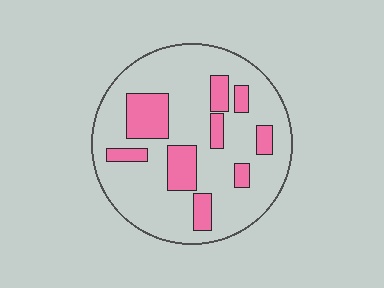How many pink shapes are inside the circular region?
9.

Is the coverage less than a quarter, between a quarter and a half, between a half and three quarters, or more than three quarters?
Less than a quarter.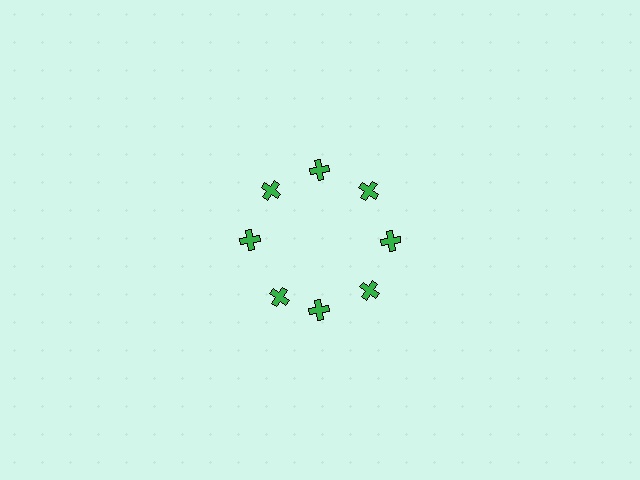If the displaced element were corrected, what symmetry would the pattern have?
It would have 8-fold rotational symmetry — the pattern would map onto itself every 45 degrees.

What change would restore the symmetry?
The symmetry would be restored by rotating it back into even spacing with its neighbors so that all 8 crosses sit at equal angles and equal distance from the center.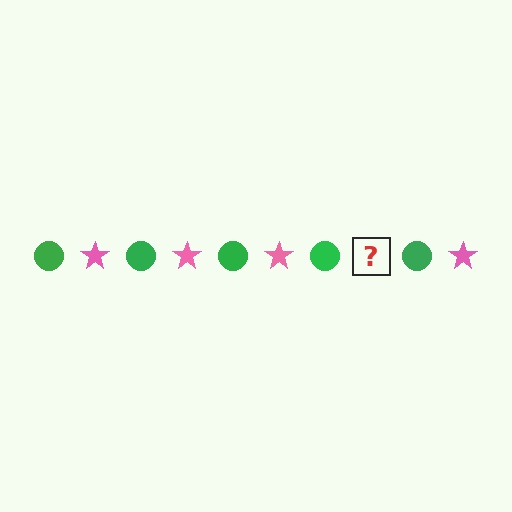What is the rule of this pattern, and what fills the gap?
The rule is that the pattern alternates between green circle and pink star. The gap should be filled with a pink star.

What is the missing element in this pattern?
The missing element is a pink star.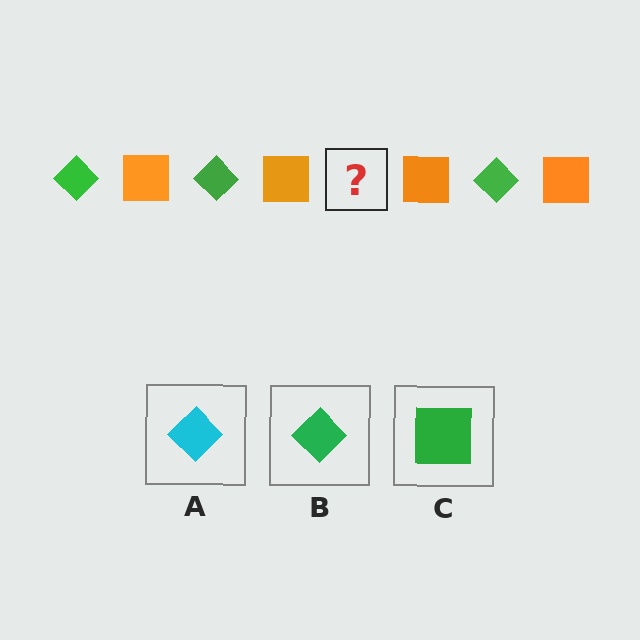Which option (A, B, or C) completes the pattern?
B.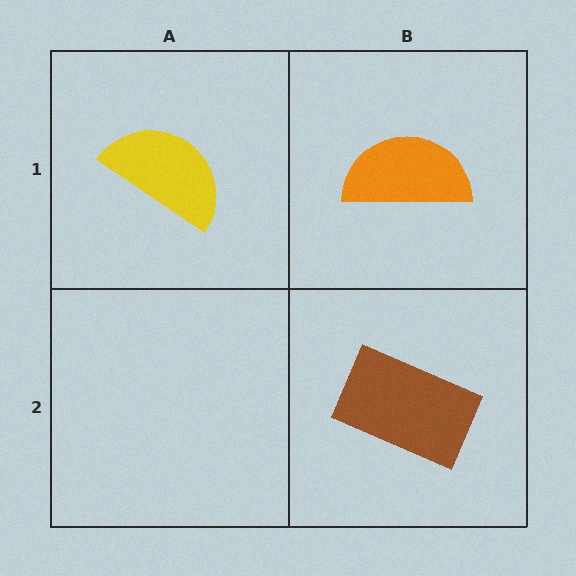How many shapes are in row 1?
2 shapes.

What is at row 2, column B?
A brown rectangle.